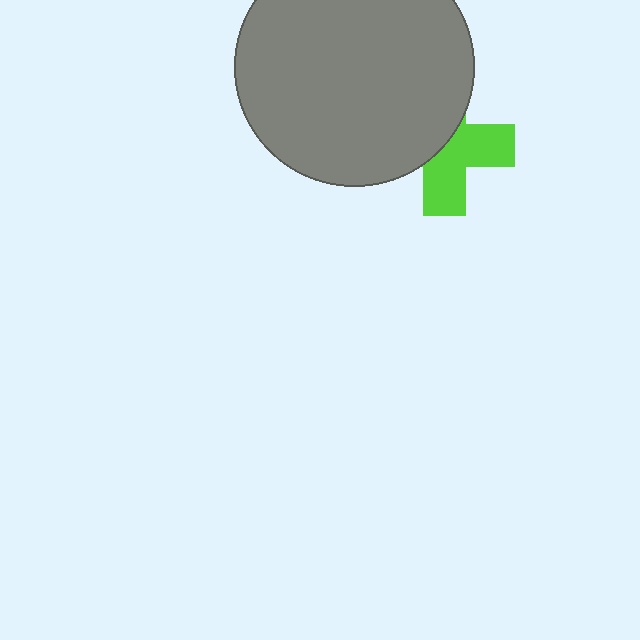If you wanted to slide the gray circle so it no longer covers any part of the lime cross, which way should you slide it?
Slide it toward the upper-left — that is the most direct way to separate the two shapes.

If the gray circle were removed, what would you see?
You would see the complete lime cross.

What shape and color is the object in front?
The object in front is a gray circle.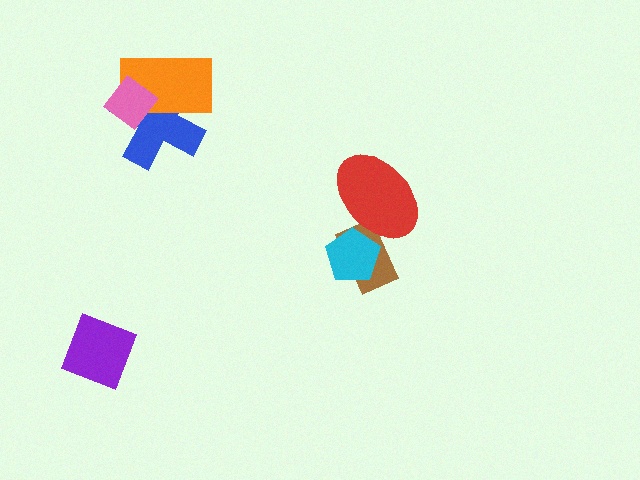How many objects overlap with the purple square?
0 objects overlap with the purple square.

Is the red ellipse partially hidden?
Yes, it is partially covered by another shape.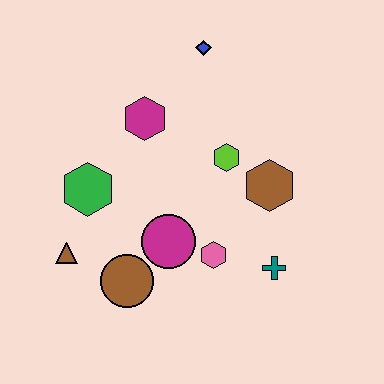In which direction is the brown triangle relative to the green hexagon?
The brown triangle is below the green hexagon.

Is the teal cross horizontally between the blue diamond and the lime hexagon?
No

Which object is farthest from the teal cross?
The blue diamond is farthest from the teal cross.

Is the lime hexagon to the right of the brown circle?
Yes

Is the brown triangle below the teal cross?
No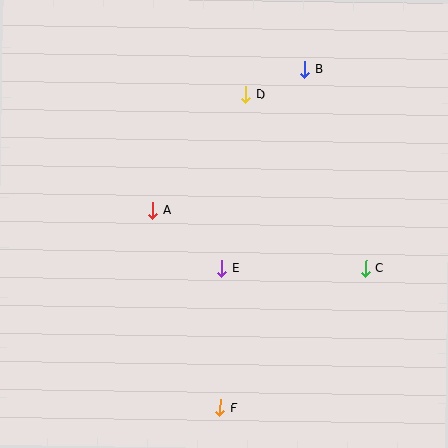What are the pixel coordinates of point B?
Point B is at (305, 70).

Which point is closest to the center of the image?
Point E at (222, 268) is closest to the center.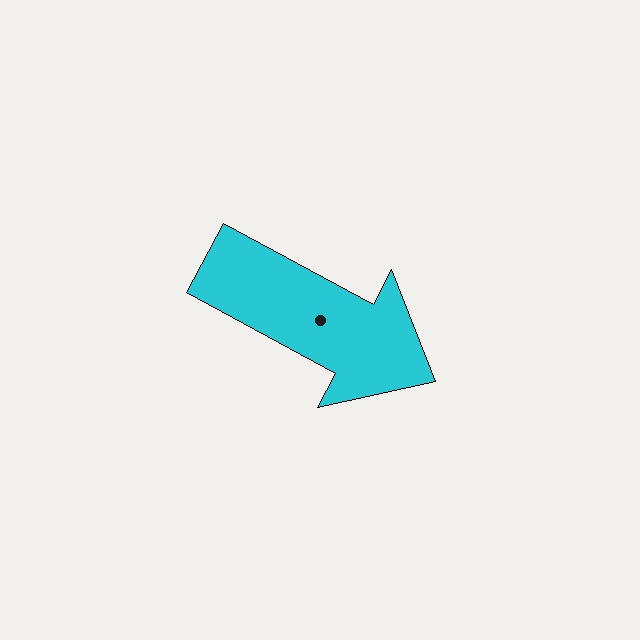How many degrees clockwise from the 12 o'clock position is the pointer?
Approximately 118 degrees.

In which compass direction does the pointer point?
Southeast.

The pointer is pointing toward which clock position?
Roughly 4 o'clock.